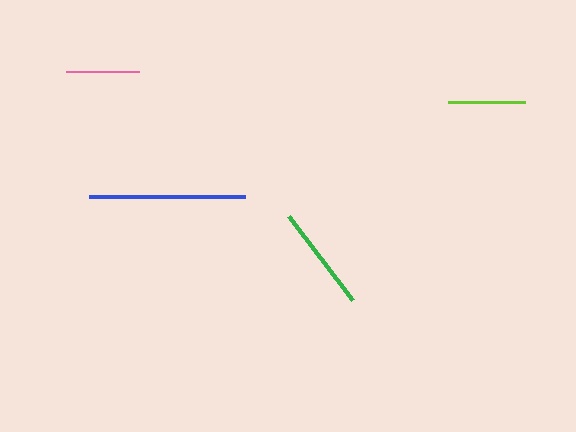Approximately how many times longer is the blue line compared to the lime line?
The blue line is approximately 2.0 times the length of the lime line.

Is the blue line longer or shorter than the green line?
The blue line is longer than the green line.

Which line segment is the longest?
The blue line is the longest at approximately 155 pixels.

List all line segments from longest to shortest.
From longest to shortest: blue, green, lime, pink.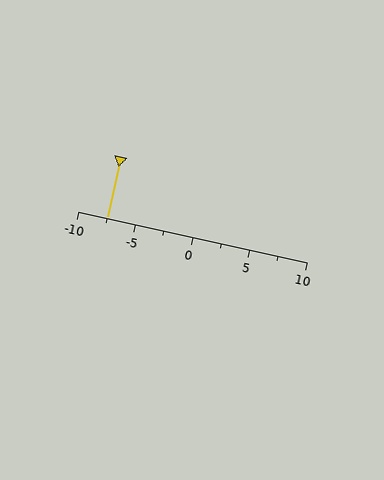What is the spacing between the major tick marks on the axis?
The major ticks are spaced 5 apart.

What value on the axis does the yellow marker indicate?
The marker indicates approximately -7.5.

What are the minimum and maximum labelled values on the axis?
The axis runs from -10 to 10.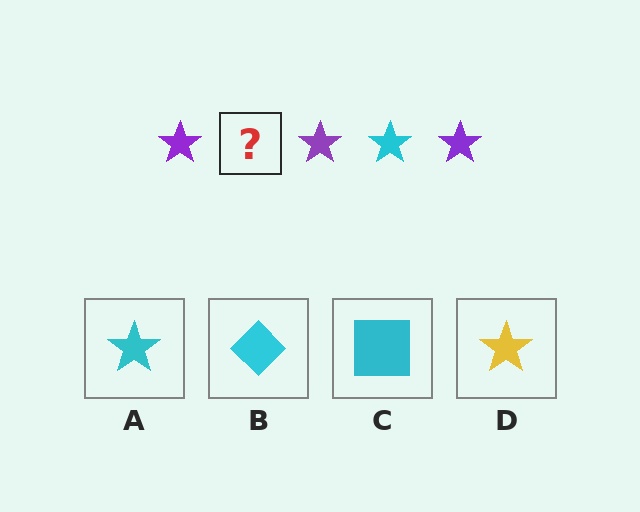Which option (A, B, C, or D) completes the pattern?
A.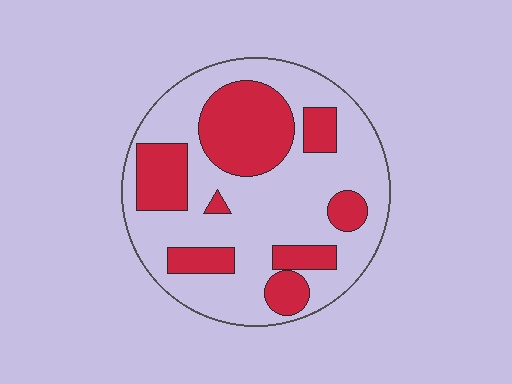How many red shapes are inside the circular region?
8.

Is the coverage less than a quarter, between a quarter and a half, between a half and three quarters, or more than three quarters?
Between a quarter and a half.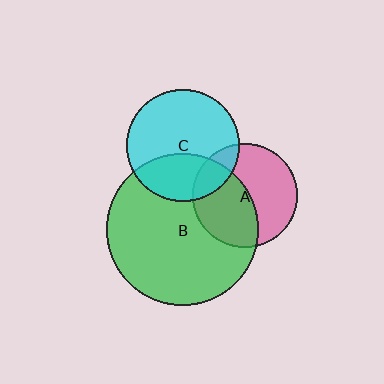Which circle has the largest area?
Circle B (green).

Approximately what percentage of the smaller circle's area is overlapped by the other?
Approximately 35%.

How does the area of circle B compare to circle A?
Approximately 2.1 times.